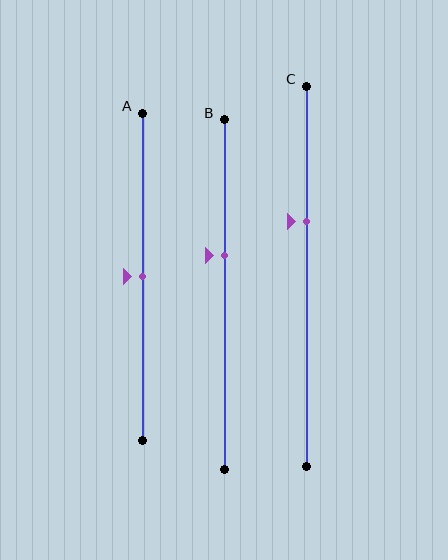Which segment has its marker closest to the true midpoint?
Segment A has its marker closest to the true midpoint.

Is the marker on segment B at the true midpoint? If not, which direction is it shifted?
No, the marker on segment B is shifted upward by about 11% of the segment length.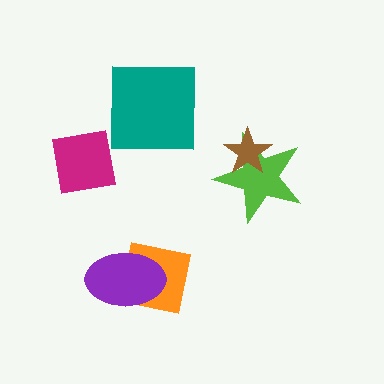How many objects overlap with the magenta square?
0 objects overlap with the magenta square.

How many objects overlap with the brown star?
1 object overlaps with the brown star.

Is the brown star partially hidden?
No, no other shape covers it.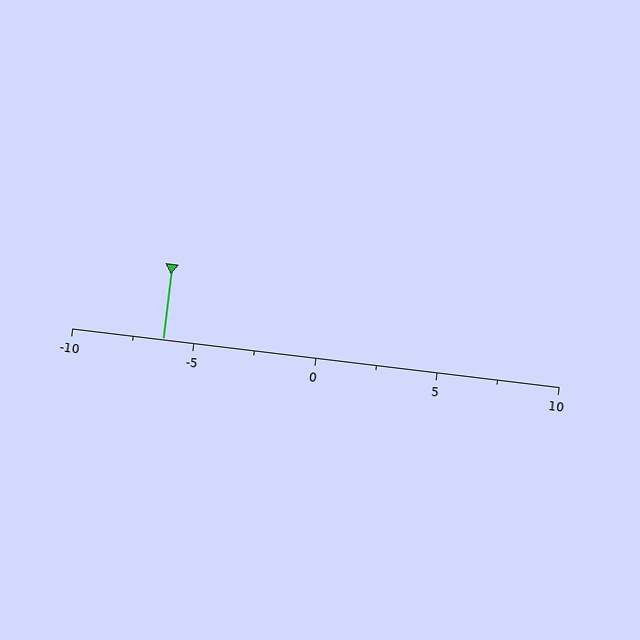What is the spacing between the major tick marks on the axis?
The major ticks are spaced 5 apart.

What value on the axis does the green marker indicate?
The marker indicates approximately -6.2.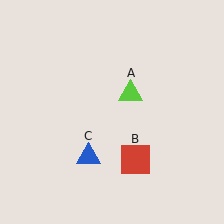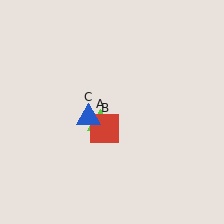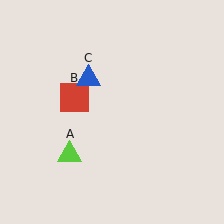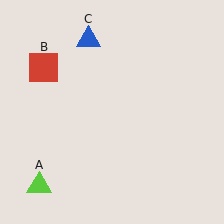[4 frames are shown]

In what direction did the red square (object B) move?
The red square (object B) moved up and to the left.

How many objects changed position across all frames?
3 objects changed position: lime triangle (object A), red square (object B), blue triangle (object C).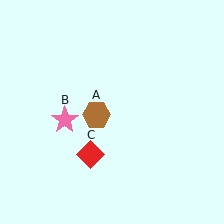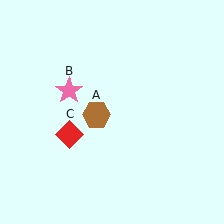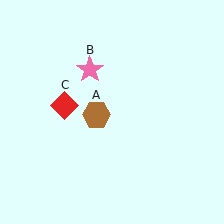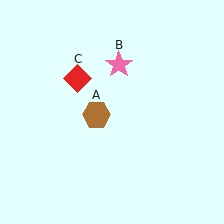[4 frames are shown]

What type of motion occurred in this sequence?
The pink star (object B), red diamond (object C) rotated clockwise around the center of the scene.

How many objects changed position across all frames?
2 objects changed position: pink star (object B), red diamond (object C).